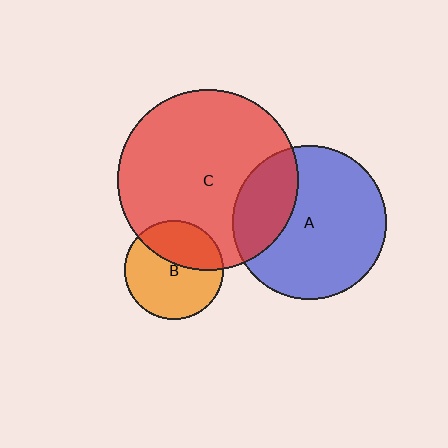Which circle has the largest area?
Circle C (red).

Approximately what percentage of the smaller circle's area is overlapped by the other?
Approximately 35%.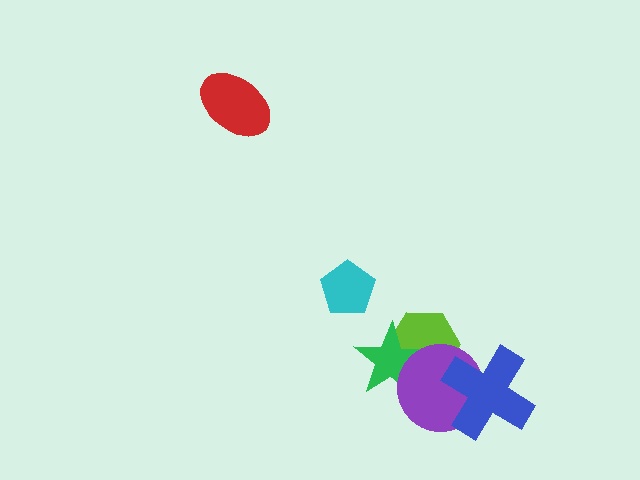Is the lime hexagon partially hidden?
Yes, it is partially covered by another shape.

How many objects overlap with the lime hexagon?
2 objects overlap with the lime hexagon.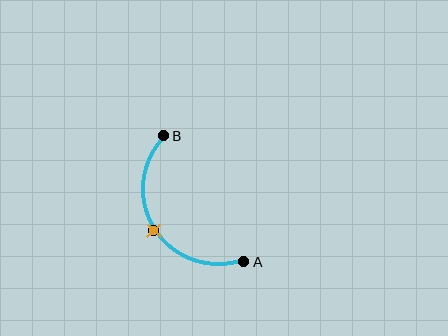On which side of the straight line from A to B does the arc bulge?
The arc bulges to the left of the straight line connecting A and B.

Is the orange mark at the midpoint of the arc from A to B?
Yes. The orange mark lies on the arc at equal arc-length from both A and B — it is the arc midpoint.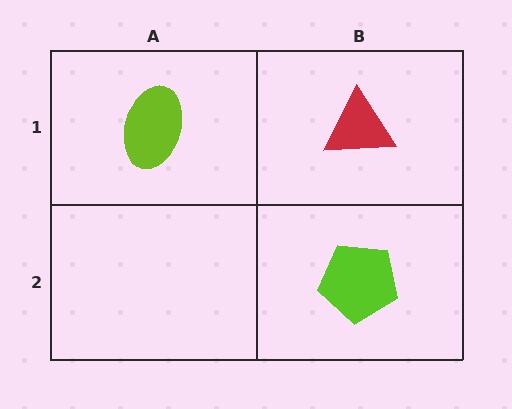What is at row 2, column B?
A lime pentagon.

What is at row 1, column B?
A red triangle.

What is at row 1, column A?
A lime ellipse.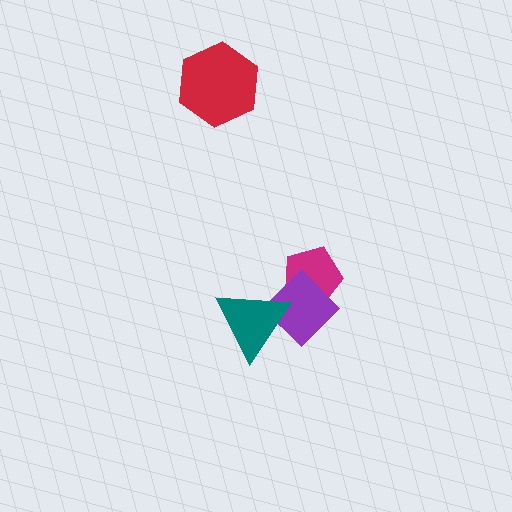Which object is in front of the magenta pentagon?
The purple diamond is in front of the magenta pentagon.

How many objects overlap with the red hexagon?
0 objects overlap with the red hexagon.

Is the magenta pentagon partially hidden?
Yes, it is partially covered by another shape.